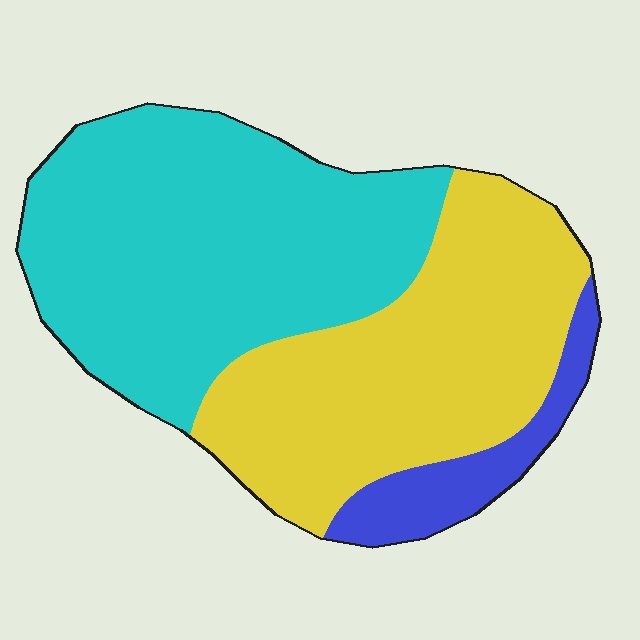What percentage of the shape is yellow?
Yellow covers around 40% of the shape.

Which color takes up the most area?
Cyan, at roughly 50%.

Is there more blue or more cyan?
Cyan.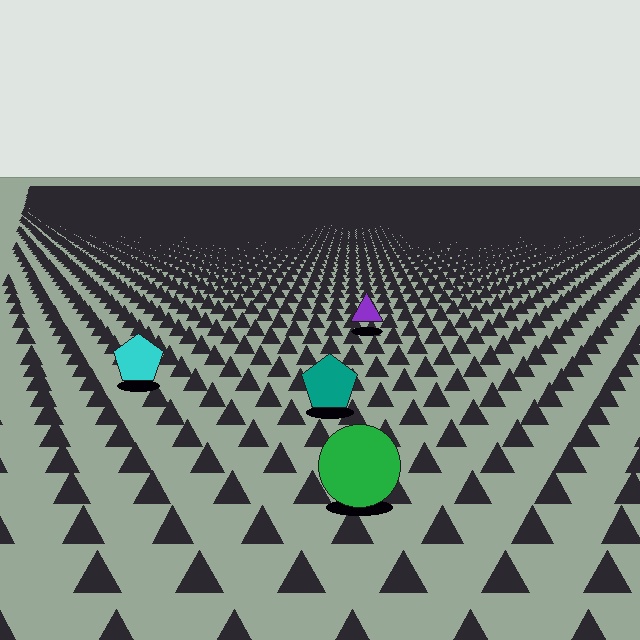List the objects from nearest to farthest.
From nearest to farthest: the green circle, the teal pentagon, the cyan pentagon, the purple triangle.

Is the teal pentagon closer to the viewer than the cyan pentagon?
Yes. The teal pentagon is closer — you can tell from the texture gradient: the ground texture is coarser near it.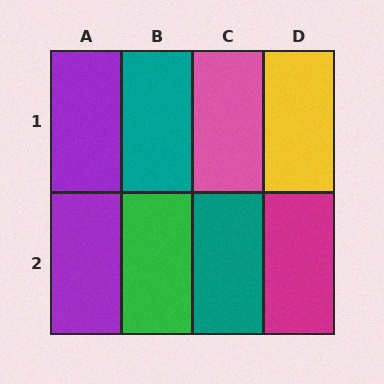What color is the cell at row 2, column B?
Green.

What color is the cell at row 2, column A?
Purple.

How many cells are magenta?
1 cell is magenta.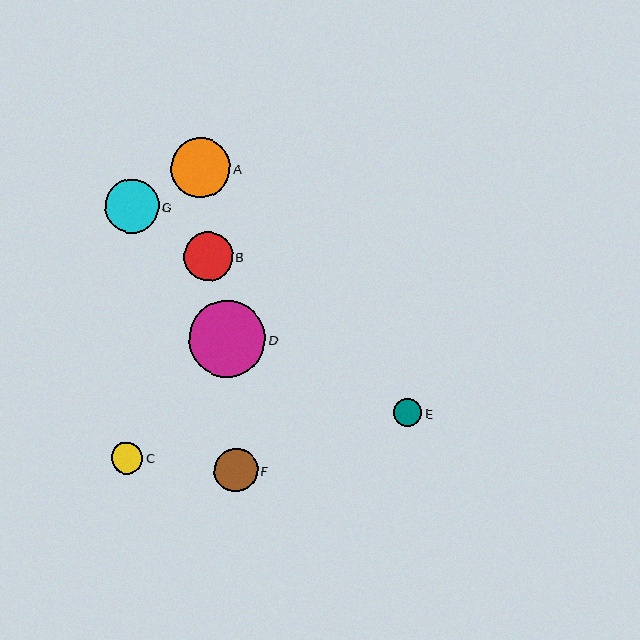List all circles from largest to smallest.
From largest to smallest: D, A, G, B, F, C, E.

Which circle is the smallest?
Circle E is the smallest with a size of approximately 28 pixels.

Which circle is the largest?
Circle D is the largest with a size of approximately 77 pixels.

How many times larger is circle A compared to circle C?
Circle A is approximately 1.9 times the size of circle C.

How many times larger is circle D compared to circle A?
Circle D is approximately 1.3 times the size of circle A.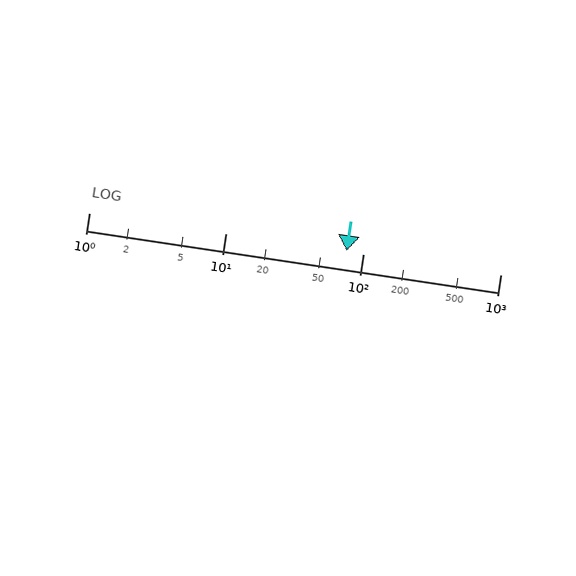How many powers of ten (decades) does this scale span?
The scale spans 3 decades, from 1 to 1000.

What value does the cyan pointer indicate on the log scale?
The pointer indicates approximately 76.